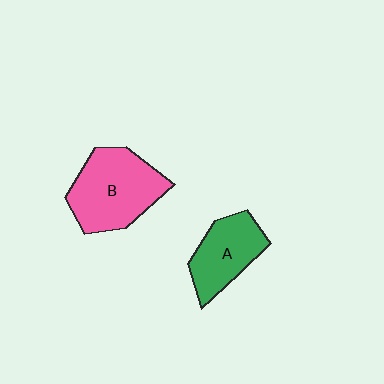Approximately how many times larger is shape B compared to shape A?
Approximately 1.4 times.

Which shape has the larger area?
Shape B (pink).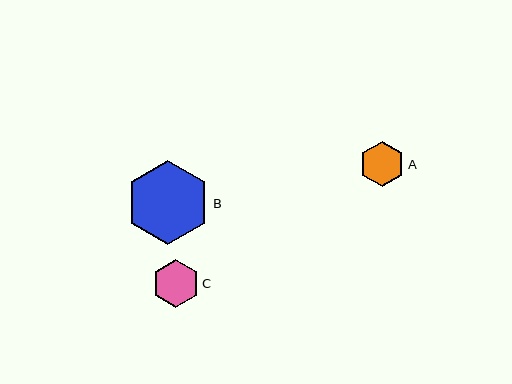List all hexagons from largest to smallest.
From largest to smallest: B, C, A.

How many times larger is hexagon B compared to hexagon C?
Hexagon B is approximately 1.8 times the size of hexagon C.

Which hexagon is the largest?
Hexagon B is the largest with a size of approximately 85 pixels.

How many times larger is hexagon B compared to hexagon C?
Hexagon B is approximately 1.8 times the size of hexagon C.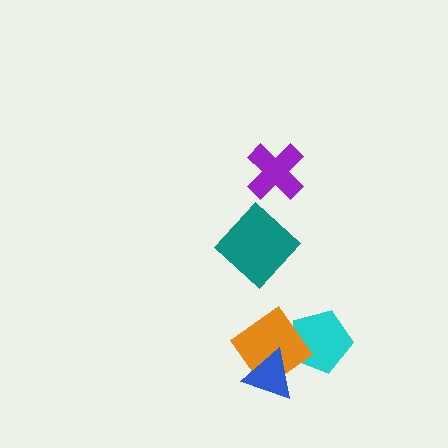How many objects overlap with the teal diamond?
0 objects overlap with the teal diamond.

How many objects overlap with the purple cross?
0 objects overlap with the purple cross.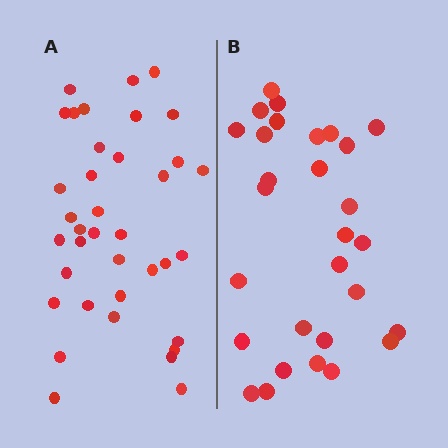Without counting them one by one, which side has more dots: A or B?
Region A (the left region) has more dots.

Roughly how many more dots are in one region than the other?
Region A has roughly 8 or so more dots than region B.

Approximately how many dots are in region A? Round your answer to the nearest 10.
About 40 dots. (The exact count is 37, which rounds to 40.)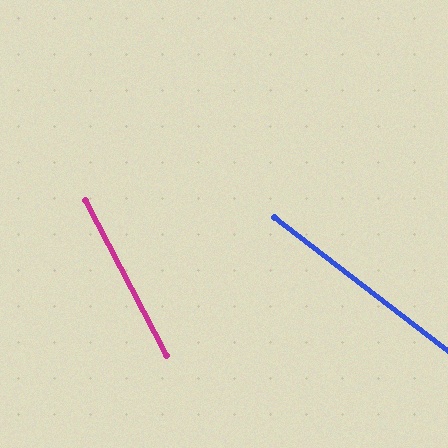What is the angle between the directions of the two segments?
Approximately 25 degrees.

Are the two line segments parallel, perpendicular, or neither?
Neither parallel nor perpendicular — they differ by about 25°.